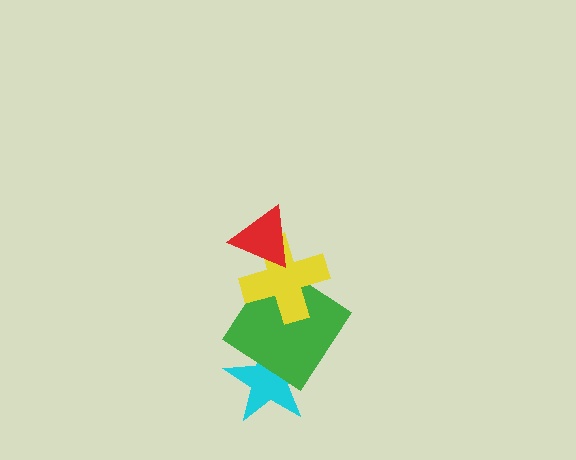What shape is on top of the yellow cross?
The red triangle is on top of the yellow cross.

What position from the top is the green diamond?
The green diamond is 3rd from the top.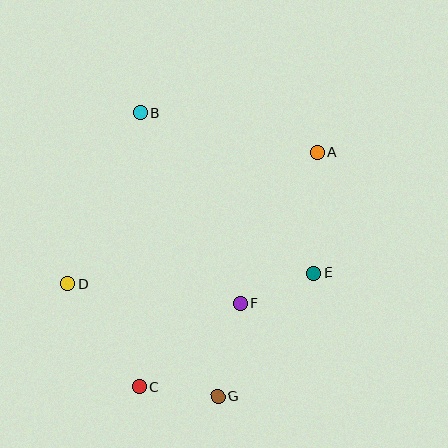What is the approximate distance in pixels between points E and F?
The distance between E and F is approximately 79 pixels.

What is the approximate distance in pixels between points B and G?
The distance between B and G is approximately 294 pixels.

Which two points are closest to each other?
Points C and G are closest to each other.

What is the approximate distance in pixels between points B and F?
The distance between B and F is approximately 215 pixels.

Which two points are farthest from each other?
Points A and C are farthest from each other.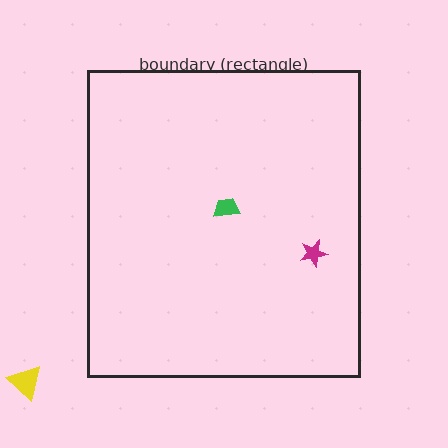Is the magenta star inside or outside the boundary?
Inside.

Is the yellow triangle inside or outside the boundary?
Outside.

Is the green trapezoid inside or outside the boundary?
Inside.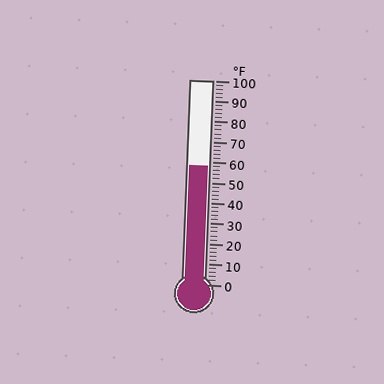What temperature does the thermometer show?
The thermometer shows approximately 58°F.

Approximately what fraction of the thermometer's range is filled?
The thermometer is filled to approximately 60% of its range.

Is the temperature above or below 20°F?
The temperature is above 20°F.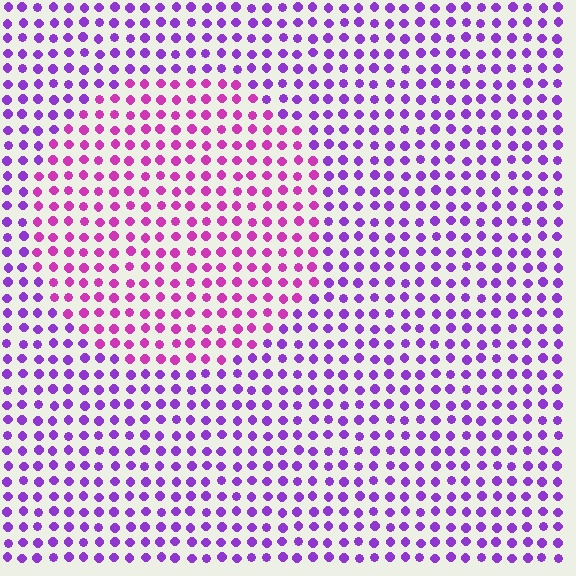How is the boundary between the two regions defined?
The boundary is defined purely by a slight shift in hue (about 35 degrees). Spacing, size, and orientation are identical on both sides.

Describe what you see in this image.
The image is filled with small purple elements in a uniform arrangement. A circle-shaped region is visible where the elements are tinted to a slightly different hue, forming a subtle color boundary.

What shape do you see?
I see a circle.